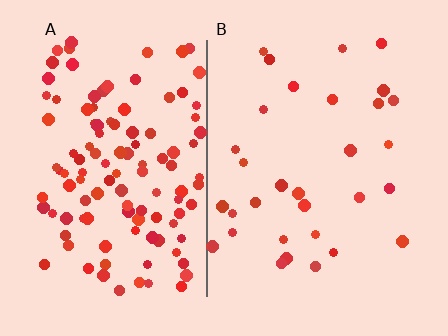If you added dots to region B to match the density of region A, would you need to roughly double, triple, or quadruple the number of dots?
Approximately quadruple.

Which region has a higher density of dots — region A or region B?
A (the left).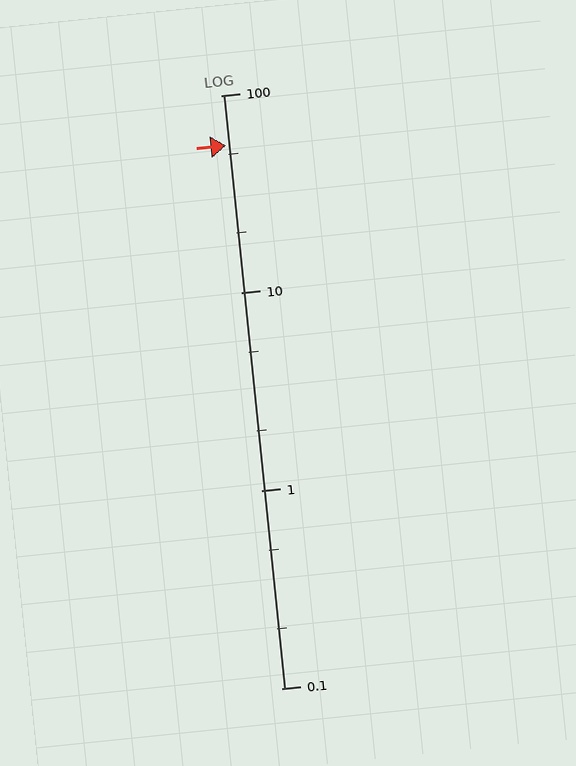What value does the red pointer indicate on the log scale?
The pointer indicates approximately 56.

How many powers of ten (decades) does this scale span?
The scale spans 3 decades, from 0.1 to 100.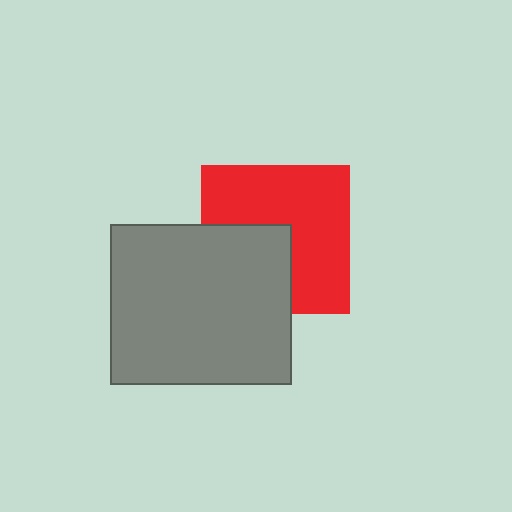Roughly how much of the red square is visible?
About half of it is visible (roughly 63%).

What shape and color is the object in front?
The object in front is a gray rectangle.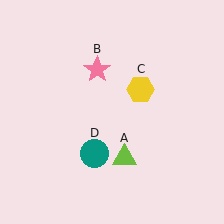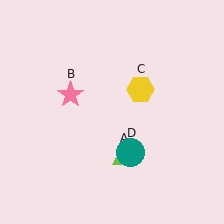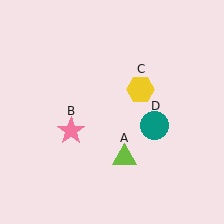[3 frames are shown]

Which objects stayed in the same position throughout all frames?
Lime triangle (object A) and yellow hexagon (object C) remained stationary.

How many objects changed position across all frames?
2 objects changed position: pink star (object B), teal circle (object D).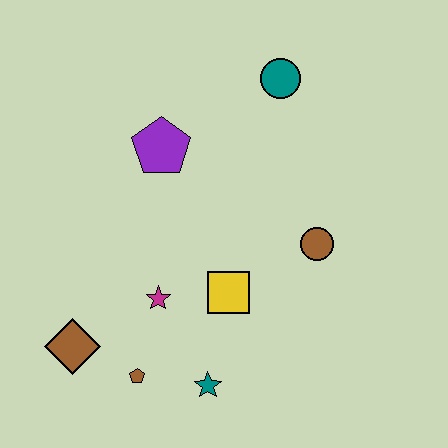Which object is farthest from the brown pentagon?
The teal circle is farthest from the brown pentagon.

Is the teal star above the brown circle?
No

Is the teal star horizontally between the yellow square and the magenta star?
Yes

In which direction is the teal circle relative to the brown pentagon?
The teal circle is above the brown pentagon.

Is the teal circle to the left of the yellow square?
No